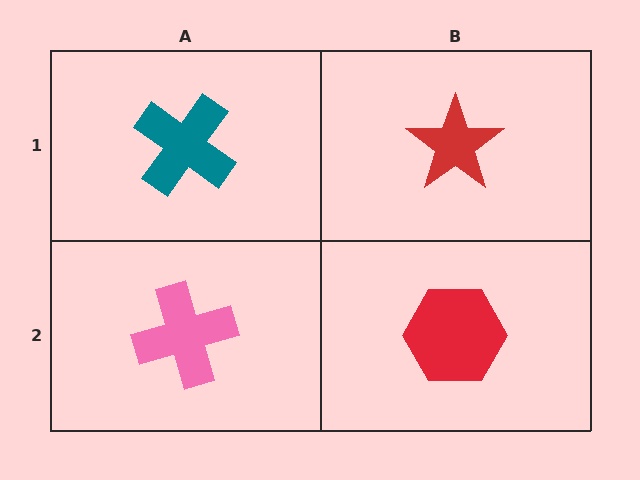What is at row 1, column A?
A teal cross.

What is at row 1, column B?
A red star.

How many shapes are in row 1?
2 shapes.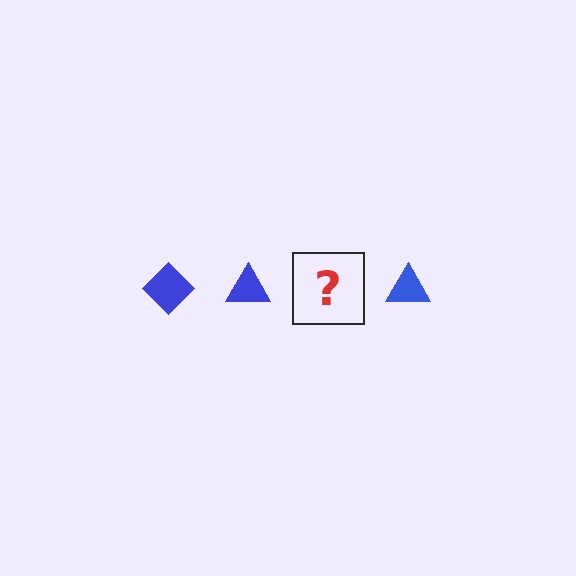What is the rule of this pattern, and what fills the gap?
The rule is that the pattern cycles through diamond, triangle shapes in blue. The gap should be filled with a blue diamond.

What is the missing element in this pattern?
The missing element is a blue diamond.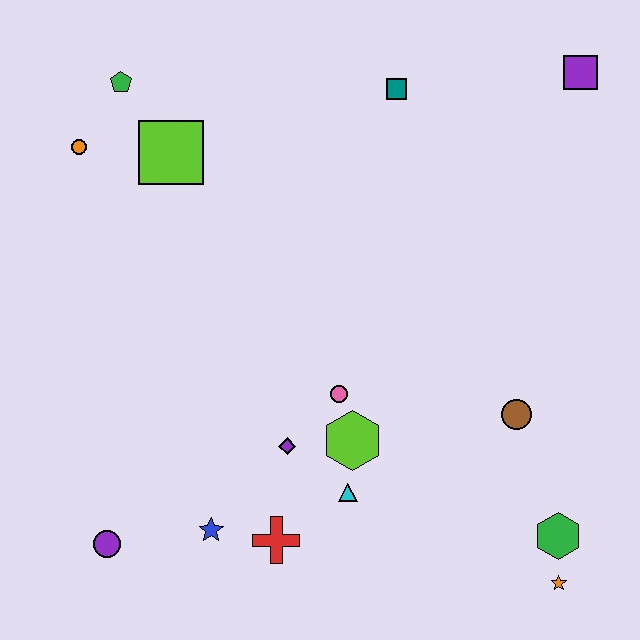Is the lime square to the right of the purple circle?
Yes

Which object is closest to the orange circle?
The green pentagon is closest to the orange circle.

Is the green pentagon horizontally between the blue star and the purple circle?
Yes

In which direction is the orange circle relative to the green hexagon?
The orange circle is to the left of the green hexagon.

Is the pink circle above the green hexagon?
Yes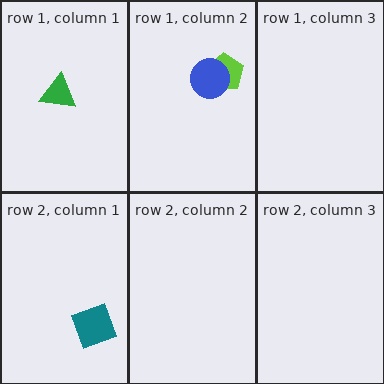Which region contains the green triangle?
The row 1, column 1 region.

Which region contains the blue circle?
The row 1, column 2 region.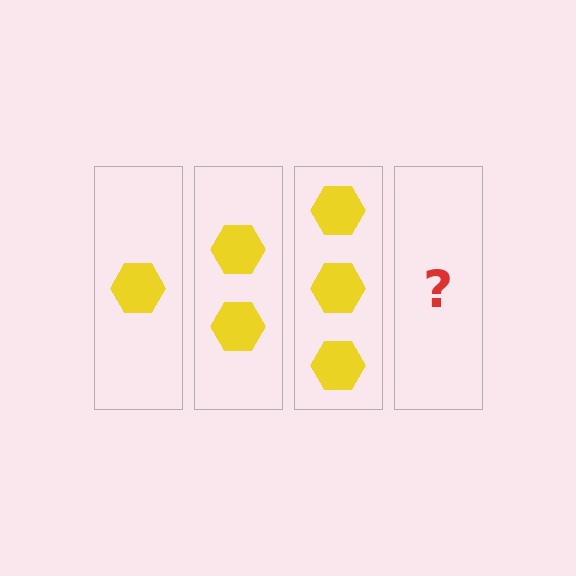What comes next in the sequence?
The next element should be 4 hexagons.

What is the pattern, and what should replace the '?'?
The pattern is that each step adds one more hexagon. The '?' should be 4 hexagons.